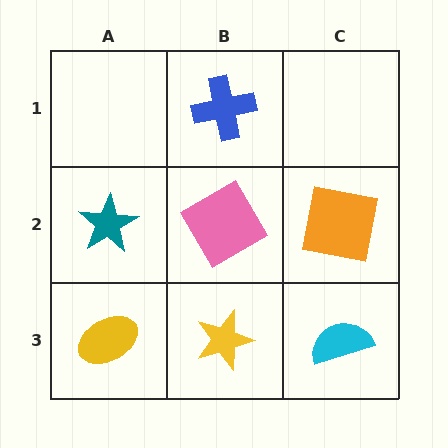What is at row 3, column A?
A yellow ellipse.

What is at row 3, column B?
A yellow star.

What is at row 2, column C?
An orange square.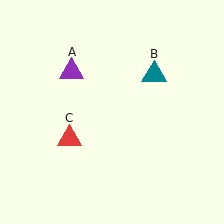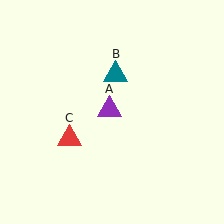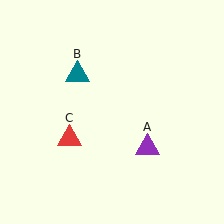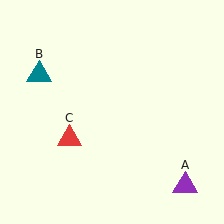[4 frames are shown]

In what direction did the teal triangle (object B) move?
The teal triangle (object B) moved left.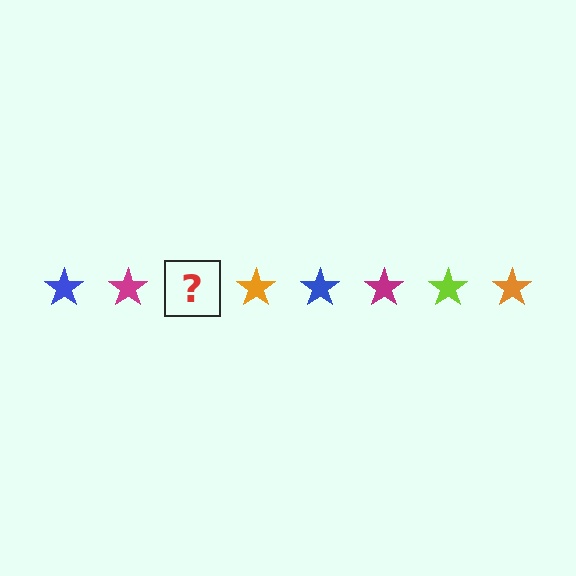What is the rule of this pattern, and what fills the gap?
The rule is that the pattern cycles through blue, magenta, lime, orange stars. The gap should be filled with a lime star.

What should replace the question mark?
The question mark should be replaced with a lime star.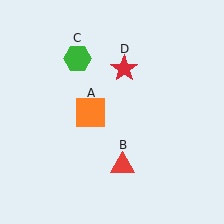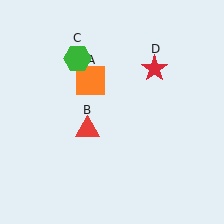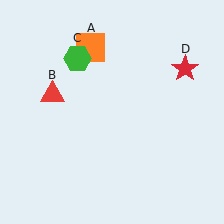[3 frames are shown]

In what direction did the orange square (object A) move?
The orange square (object A) moved up.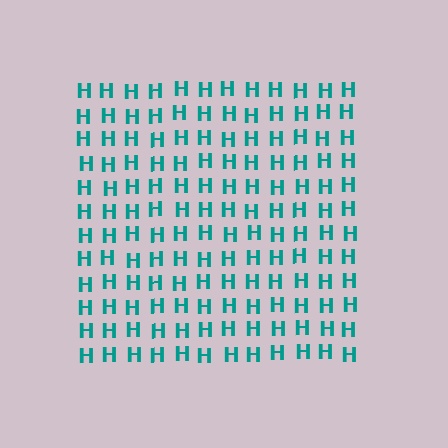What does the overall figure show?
The overall figure shows a square.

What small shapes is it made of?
It is made of small letter H's.